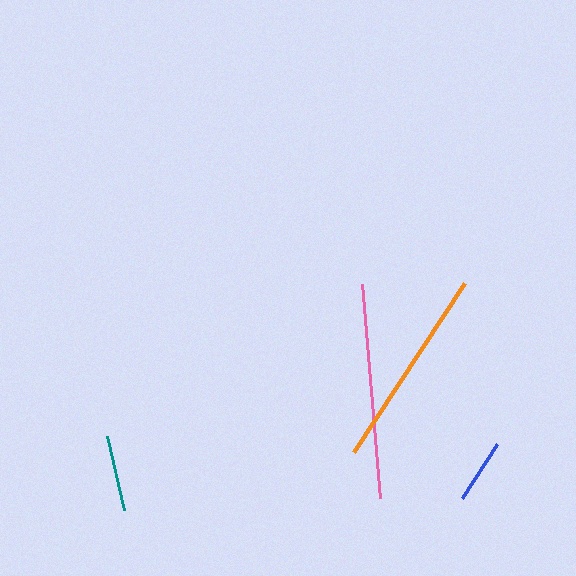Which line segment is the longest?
The pink line is the longest at approximately 215 pixels.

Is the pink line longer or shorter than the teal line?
The pink line is longer than the teal line.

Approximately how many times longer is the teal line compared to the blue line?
The teal line is approximately 1.2 times the length of the blue line.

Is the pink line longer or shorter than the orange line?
The pink line is longer than the orange line.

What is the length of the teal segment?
The teal segment is approximately 75 pixels long.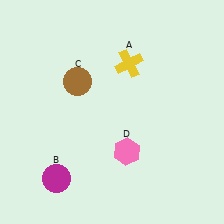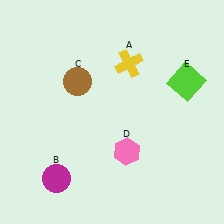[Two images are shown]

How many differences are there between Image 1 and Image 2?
There is 1 difference between the two images.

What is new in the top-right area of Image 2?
A lime square (E) was added in the top-right area of Image 2.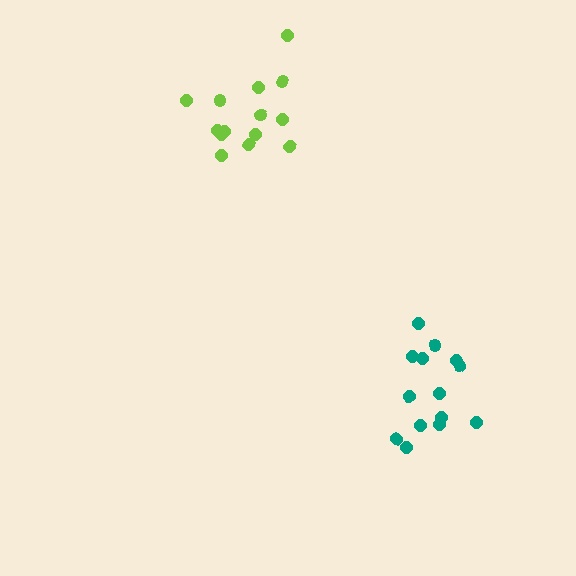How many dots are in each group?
Group 1: 14 dots, Group 2: 14 dots (28 total).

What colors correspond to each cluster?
The clusters are colored: teal, lime.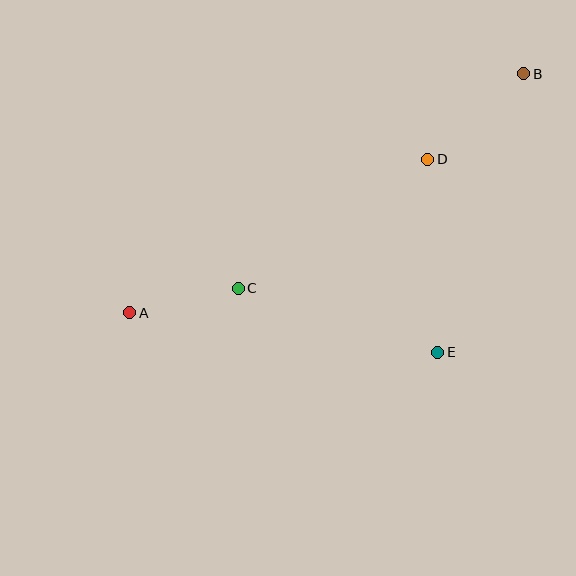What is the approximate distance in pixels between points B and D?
The distance between B and D is approximately 128 pixels.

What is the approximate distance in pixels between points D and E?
The distance between D and E is approximately 193 pixels.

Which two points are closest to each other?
Points A and C are closest to each other.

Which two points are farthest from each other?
Points A and B are farthest from each other.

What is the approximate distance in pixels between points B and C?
The distance between B and C is approximately 357 pixels.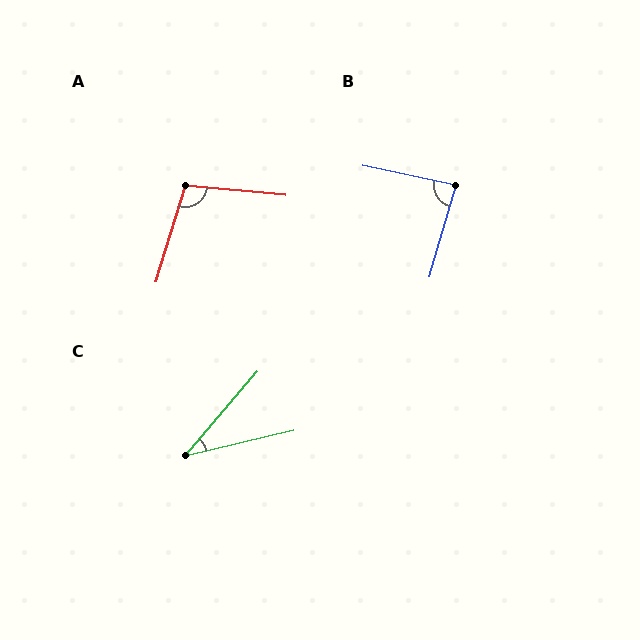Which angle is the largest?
A, at approximately 102 degrees.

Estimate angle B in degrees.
Approximately 86 degrees.